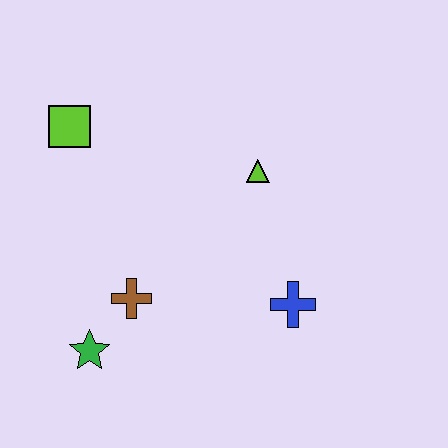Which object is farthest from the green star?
The lime triangle is farthest from the green star.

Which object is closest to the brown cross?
The green star is closest to the brown cross.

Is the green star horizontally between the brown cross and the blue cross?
No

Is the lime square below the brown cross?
No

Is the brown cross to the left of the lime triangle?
Yes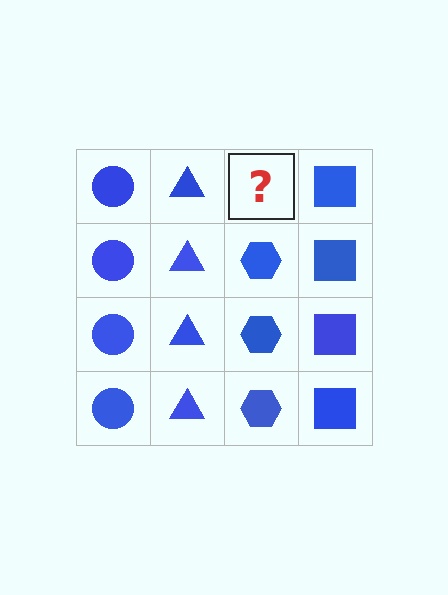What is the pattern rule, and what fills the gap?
The rule is that each column has a consistent shape. The gap should be filled with a blue hexagon.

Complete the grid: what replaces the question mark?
The question mark should be replaced with a blue hexagon.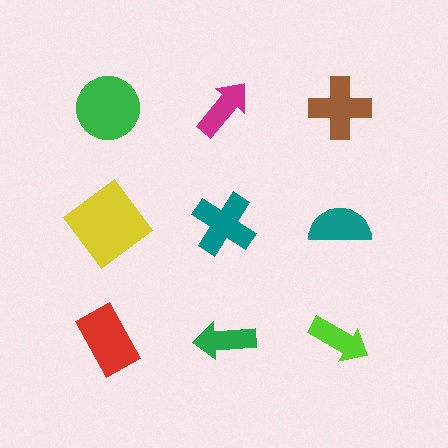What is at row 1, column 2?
A magenta arrow.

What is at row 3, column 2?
A green arrow.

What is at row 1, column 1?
A green circle.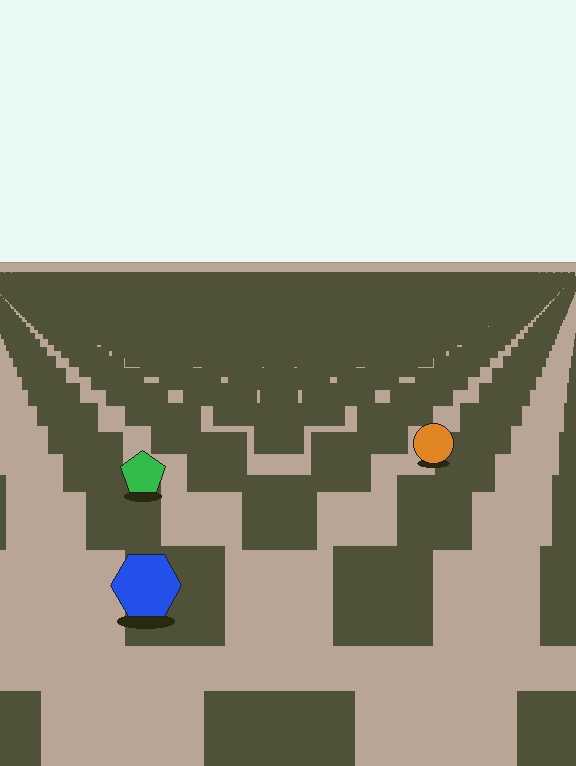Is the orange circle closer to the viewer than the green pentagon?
No. The green pentagon is closer — you can tell from the texture gradient: the ground texture is coarser near it.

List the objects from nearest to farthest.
From nearest to farthest: the blue hexagon, the green pentagon, the orange circle.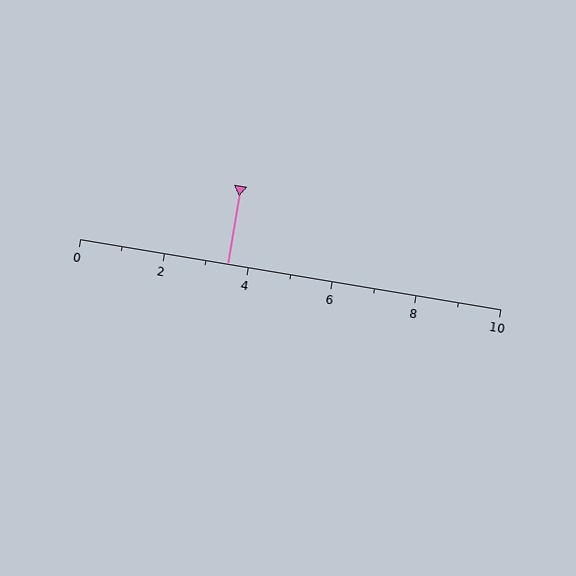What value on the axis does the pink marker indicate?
The marker indicates approximately 3.5.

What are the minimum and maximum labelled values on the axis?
The axis runs from 0 to 10.